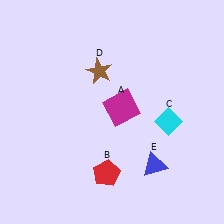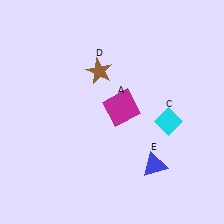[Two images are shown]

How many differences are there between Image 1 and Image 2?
There is 1 difference between the two images.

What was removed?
The red pentagon (B) was removed in Image 2.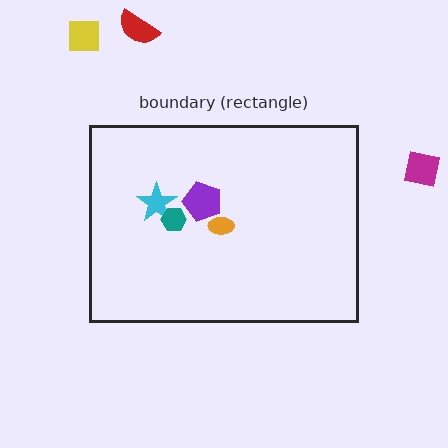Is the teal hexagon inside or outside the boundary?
Inside.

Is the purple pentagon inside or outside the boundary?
Inside.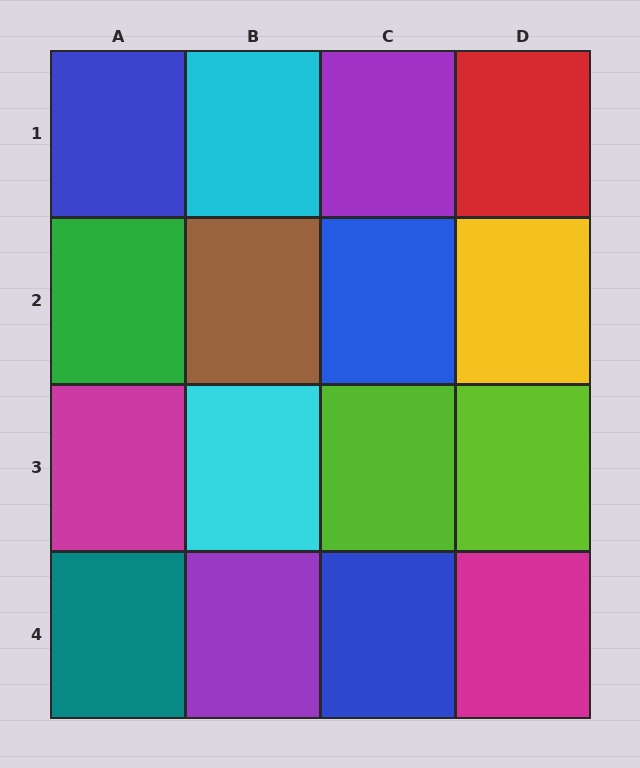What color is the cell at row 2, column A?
Green.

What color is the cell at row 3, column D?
Lime.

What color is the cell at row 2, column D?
Yellow.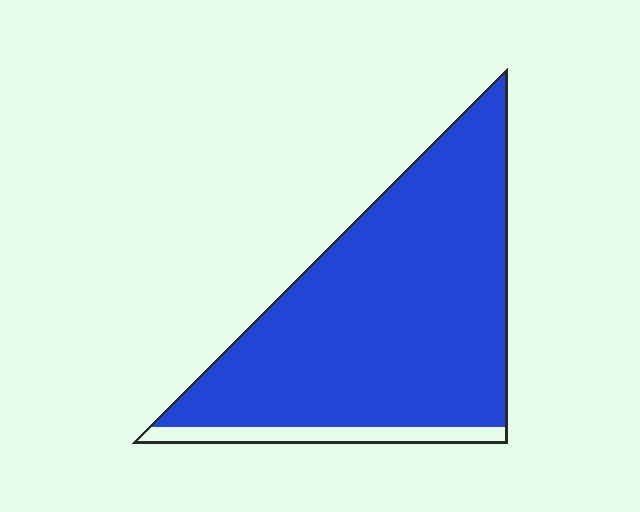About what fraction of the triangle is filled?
About nine tenths (9/10).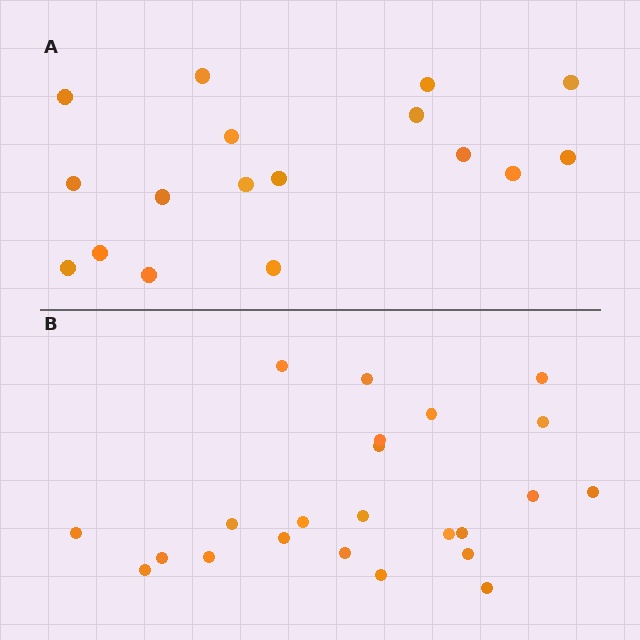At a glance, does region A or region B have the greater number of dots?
Region B (the bottom region) has more dots.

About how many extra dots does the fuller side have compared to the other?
Region B has about 6 more dots than region A.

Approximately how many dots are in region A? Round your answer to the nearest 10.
About 20 dots. (The exact count is 17, which rounds to 20.)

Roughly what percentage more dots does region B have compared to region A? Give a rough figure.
About 35% more.